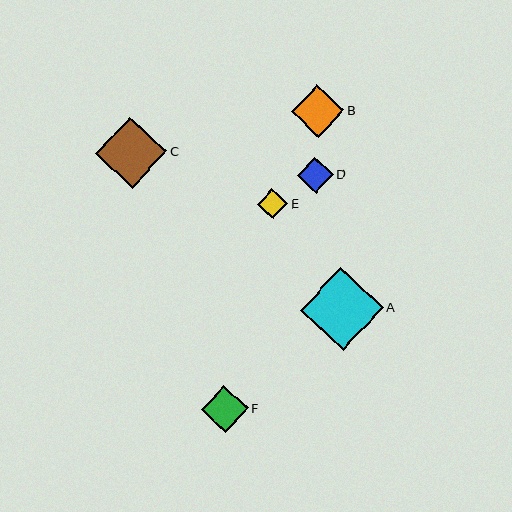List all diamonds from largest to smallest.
From largest to smallest: A, C, B, F, D, E.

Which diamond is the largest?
Diamond A is the largest with a size of approximately 83 pixels.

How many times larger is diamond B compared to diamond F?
Diamond B is approximately 1.1 times the size of diamond F.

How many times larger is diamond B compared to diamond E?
Diamond B is approximately 1.8 times the size of diamond E.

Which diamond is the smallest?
Diamond E is the smallest with a size of approximately 30 pixels.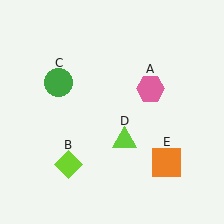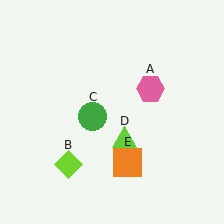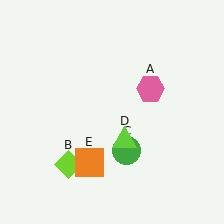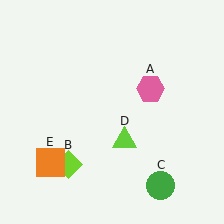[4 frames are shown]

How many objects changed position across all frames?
2 objects changed position: green circle (object C), orange square (object E).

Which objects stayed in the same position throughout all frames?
Pink hexagon (object A) and lime diamond (object B) and lime triangle (object D) remained stationary.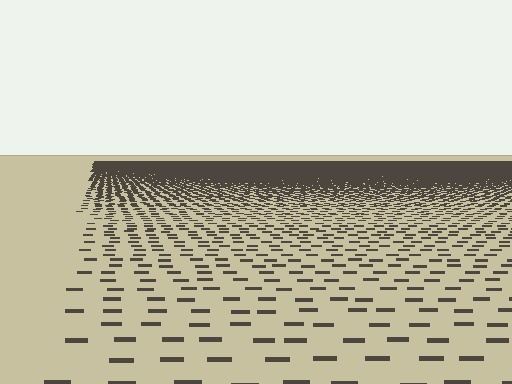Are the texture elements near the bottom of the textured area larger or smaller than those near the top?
Larger. Near the bottom, elements are closer to the viewer and appear at a bigger on-screen size.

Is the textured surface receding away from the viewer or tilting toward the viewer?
The surface is receding away from the viewer. Texture elements get smaller and denser toward the top.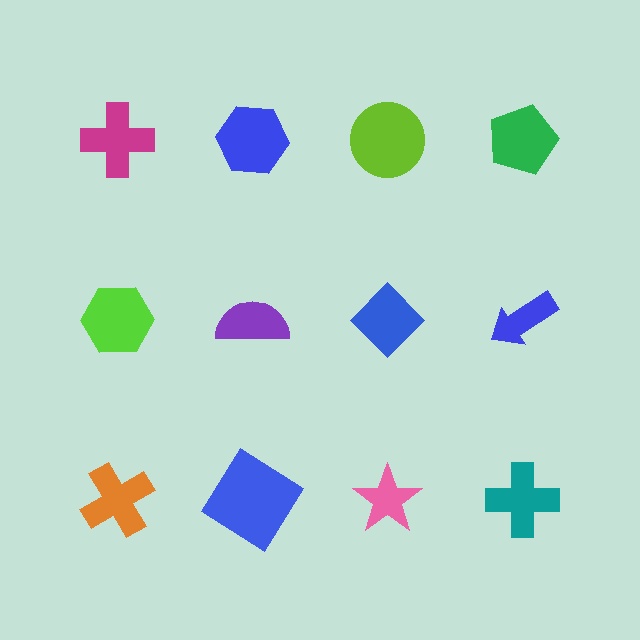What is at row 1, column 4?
A green pentagon.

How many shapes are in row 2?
4 shapes.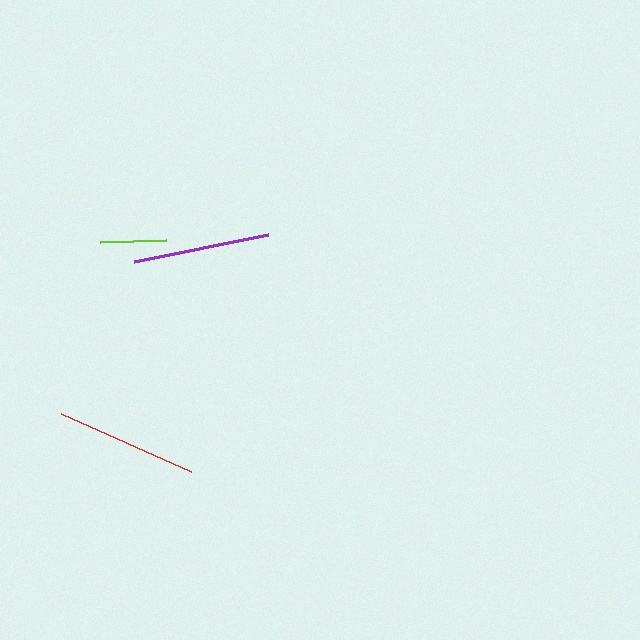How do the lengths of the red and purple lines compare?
The red and purple lines are approximately the same length.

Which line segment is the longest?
The red line is the longest at approximately 142 pixels.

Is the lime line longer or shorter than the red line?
The red line is longer than the lime line.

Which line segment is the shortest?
The lime line is the shortest at approximately 66 pixels.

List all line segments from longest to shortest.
From longest to shortest: red, purple, lime.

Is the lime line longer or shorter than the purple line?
The purple line is longer than the lime line.